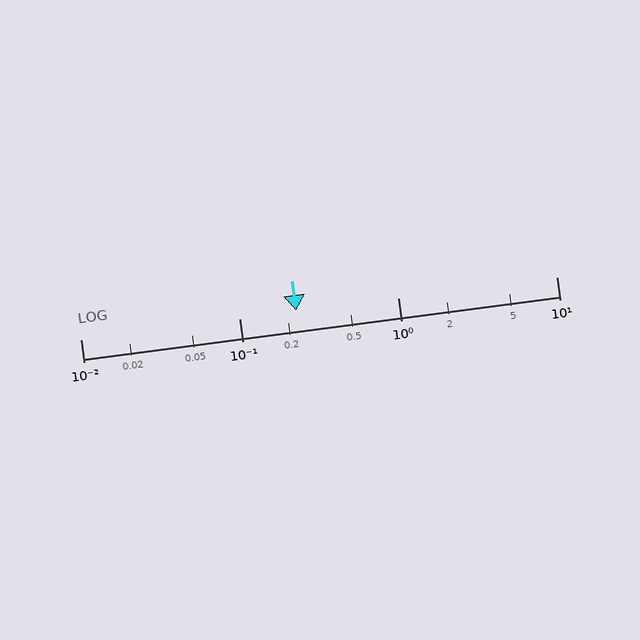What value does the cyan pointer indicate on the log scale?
The pointer indicates approximately 0.23.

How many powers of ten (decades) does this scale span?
The scale spans 3 decades, from 0.01 to 10.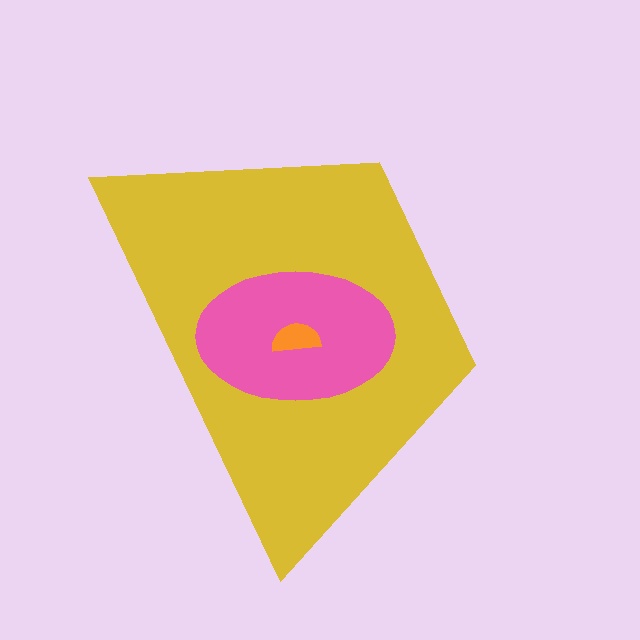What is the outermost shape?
The yellow trapezoid.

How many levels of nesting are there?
3.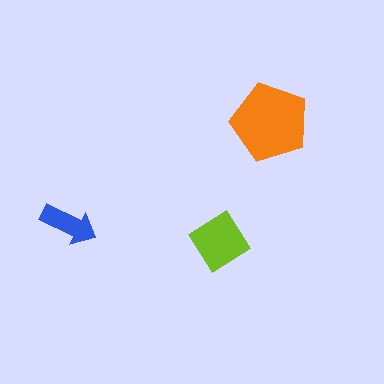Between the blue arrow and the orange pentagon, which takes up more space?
The orange pentagon.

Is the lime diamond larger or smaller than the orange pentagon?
Smaller.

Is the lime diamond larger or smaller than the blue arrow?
Larger.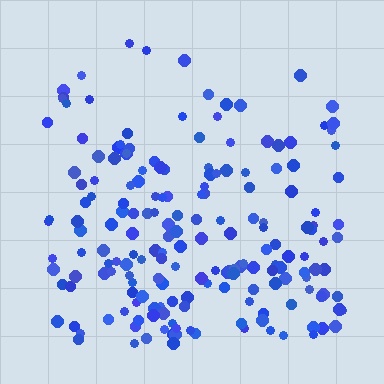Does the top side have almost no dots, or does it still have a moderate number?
Still a moderate number, just noticeably fewer than the bottom.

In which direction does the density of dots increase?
From top to bottom, with the bottom side densest.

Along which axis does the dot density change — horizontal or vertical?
Vertical.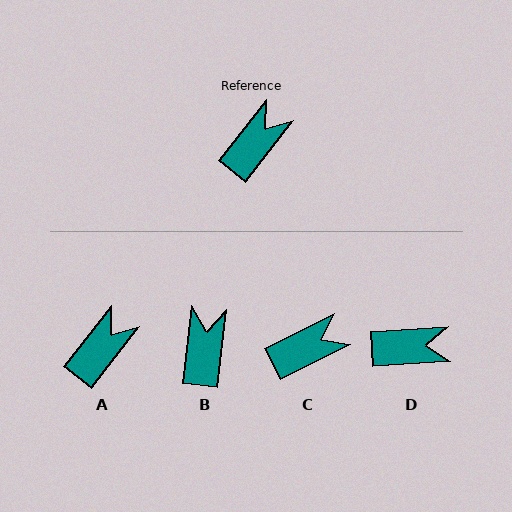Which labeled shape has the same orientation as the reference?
A.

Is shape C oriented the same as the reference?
No, it is off by about 25 degrees.